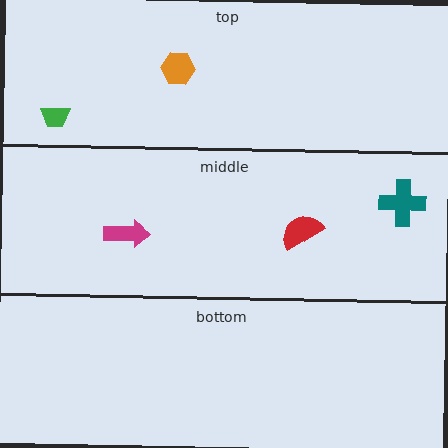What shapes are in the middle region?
The red semicircle, the magenta arrow, the teal cross.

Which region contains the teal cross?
The middle region.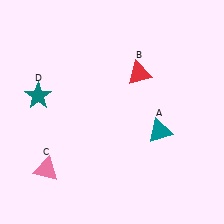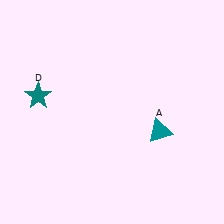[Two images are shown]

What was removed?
The red triangle (B), the pink triangle (C) were removed in Image 2.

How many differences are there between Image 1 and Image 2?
There are 2 differences between the two images.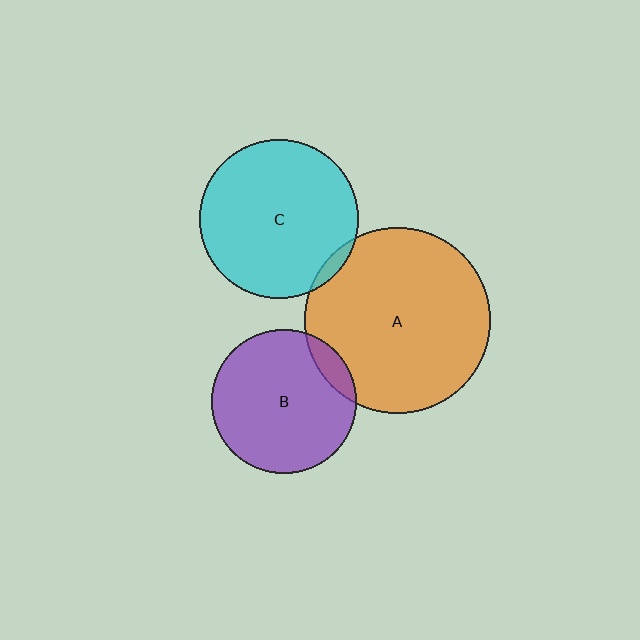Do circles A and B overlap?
Yes.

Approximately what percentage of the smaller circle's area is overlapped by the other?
Approximately 10%.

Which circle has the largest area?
Circle A (orange).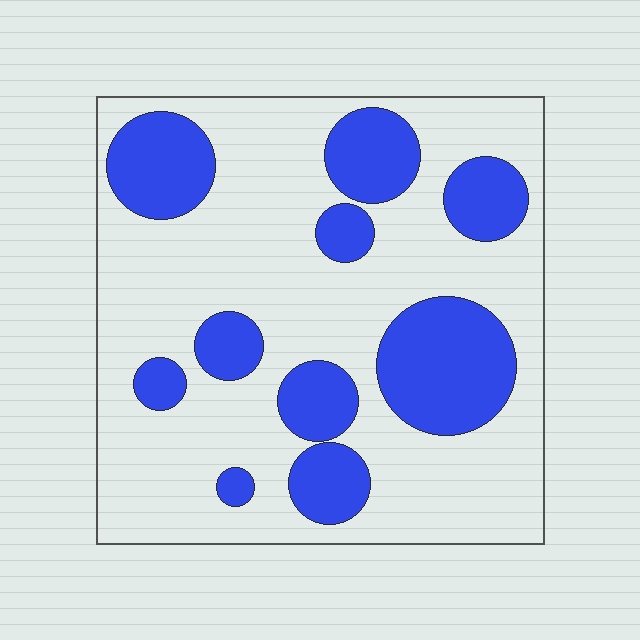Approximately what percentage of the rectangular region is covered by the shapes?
Approximately 30%.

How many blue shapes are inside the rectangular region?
10.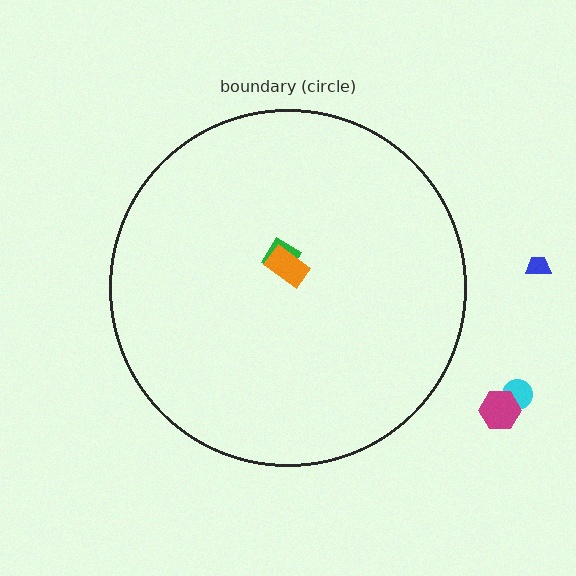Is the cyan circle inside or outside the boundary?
Outside.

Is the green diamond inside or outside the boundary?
Inside.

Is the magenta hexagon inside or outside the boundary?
Outside.